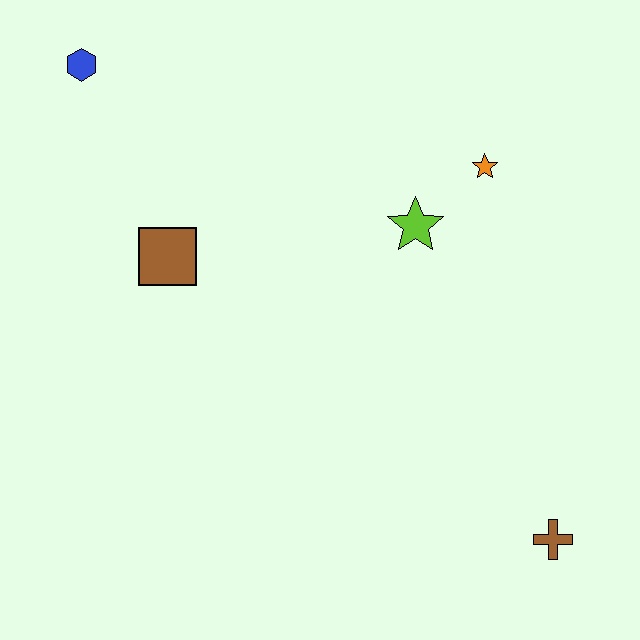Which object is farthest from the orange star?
The blue hexagon is farthest from the orange star.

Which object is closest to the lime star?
The orange star is closest to the lime star.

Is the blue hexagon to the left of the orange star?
Yes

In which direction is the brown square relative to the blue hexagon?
The brown square is below the blue hexagon.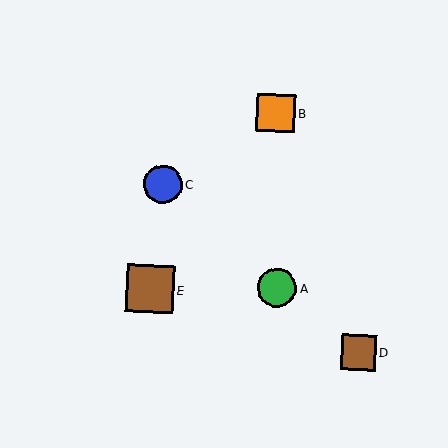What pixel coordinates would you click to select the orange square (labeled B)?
Click at (276, 113) to select the orange square B.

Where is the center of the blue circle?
The center of the blue circle is at (163, 184).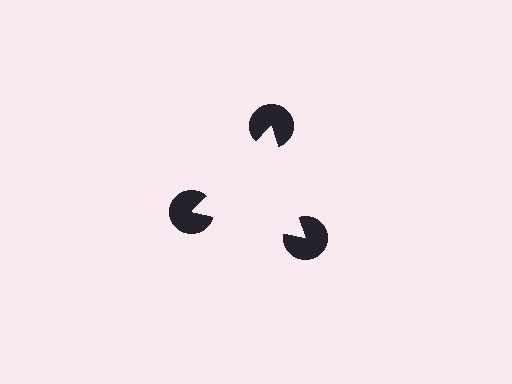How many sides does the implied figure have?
3 sides.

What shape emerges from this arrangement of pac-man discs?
An illusory triangle — its edges are inferred from the aligned wedge cuts in the pac-man discs, not physically drawn.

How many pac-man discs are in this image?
There are 3 — one at each vertex of the illusory triangle.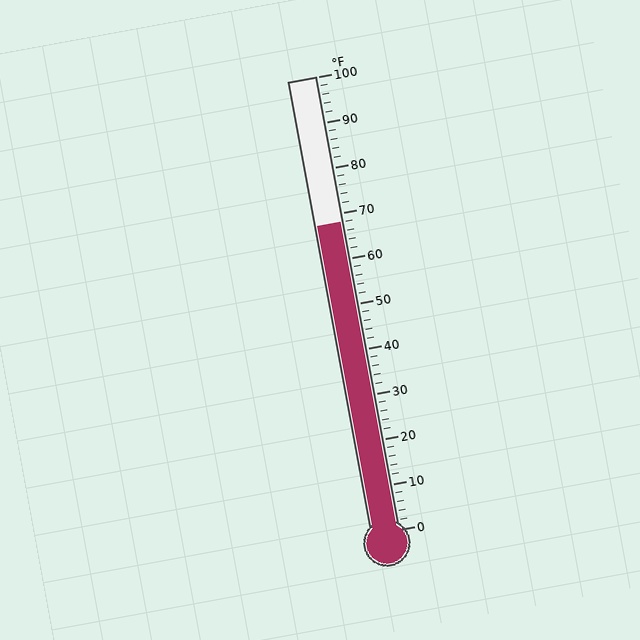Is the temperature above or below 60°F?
The temperature is above 60°F.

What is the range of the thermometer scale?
The thermometer scale ranges from 0°F to 100°F.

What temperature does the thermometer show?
The thermometer shows approximately 68°F.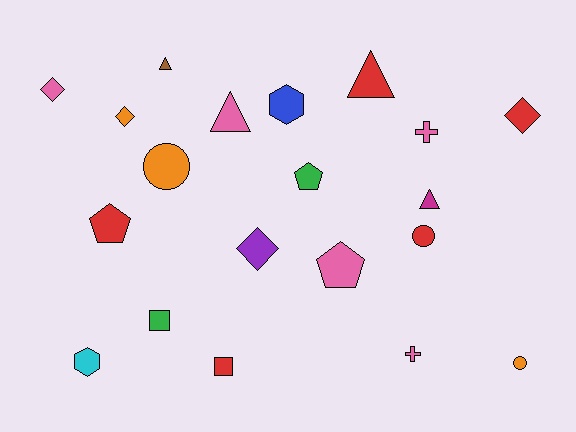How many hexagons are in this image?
There are 2 hexagons.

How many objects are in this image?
There are 20 objects.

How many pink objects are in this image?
There are 5 pink objects.